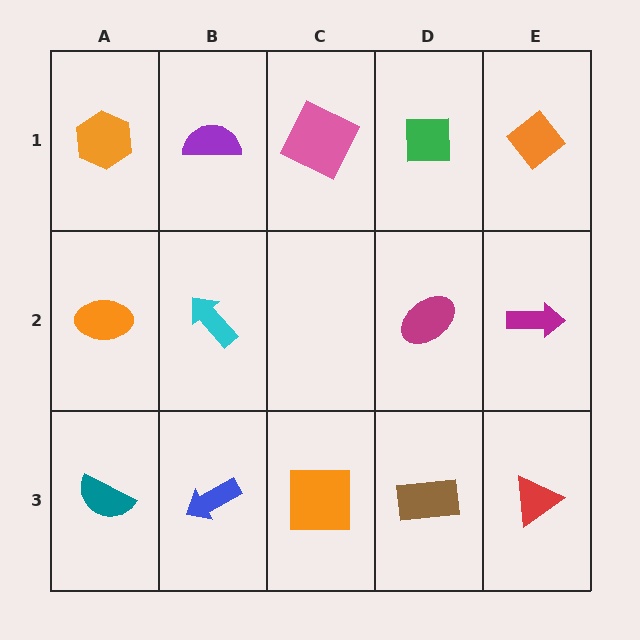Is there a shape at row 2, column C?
No, that cell is empty.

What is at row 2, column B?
A cyan arrow.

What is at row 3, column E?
A red triangle.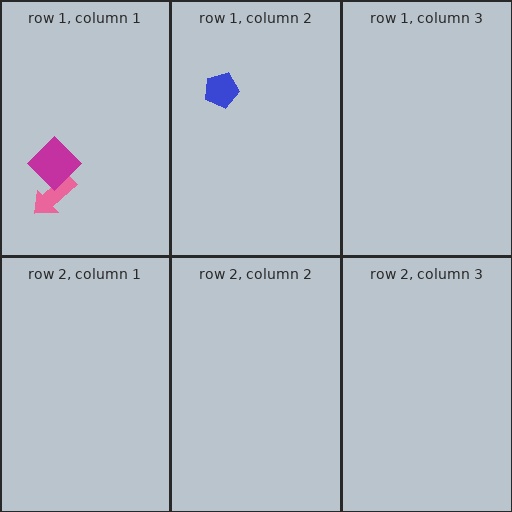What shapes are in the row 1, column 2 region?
The blue pentagon.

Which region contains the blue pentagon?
The row 1, column 2 region.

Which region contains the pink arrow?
The row 1, column 1 region.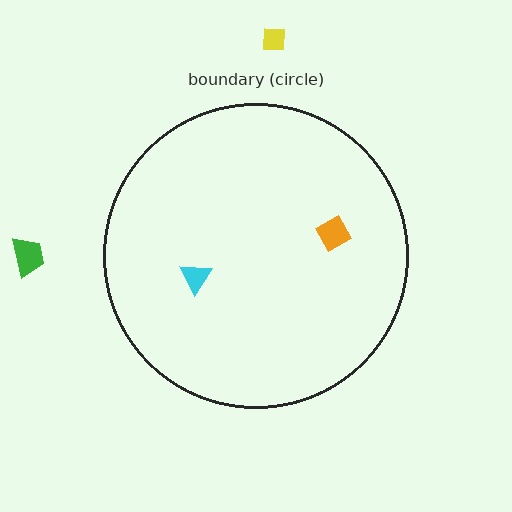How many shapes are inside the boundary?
2 inside, 2 outside.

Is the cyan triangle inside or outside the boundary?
Inside.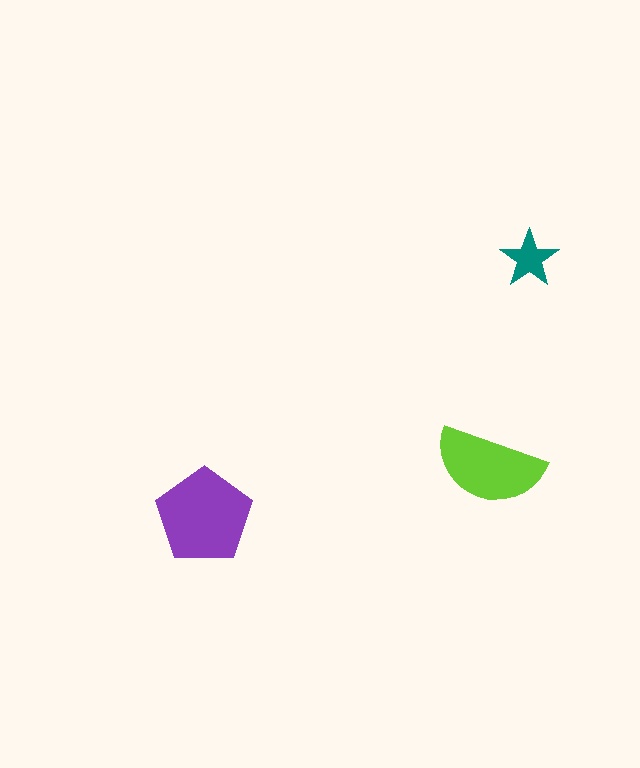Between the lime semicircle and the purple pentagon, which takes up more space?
The purple pentagon.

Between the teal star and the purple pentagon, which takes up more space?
The purple pentagon.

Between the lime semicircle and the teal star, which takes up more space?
The lime semicircle.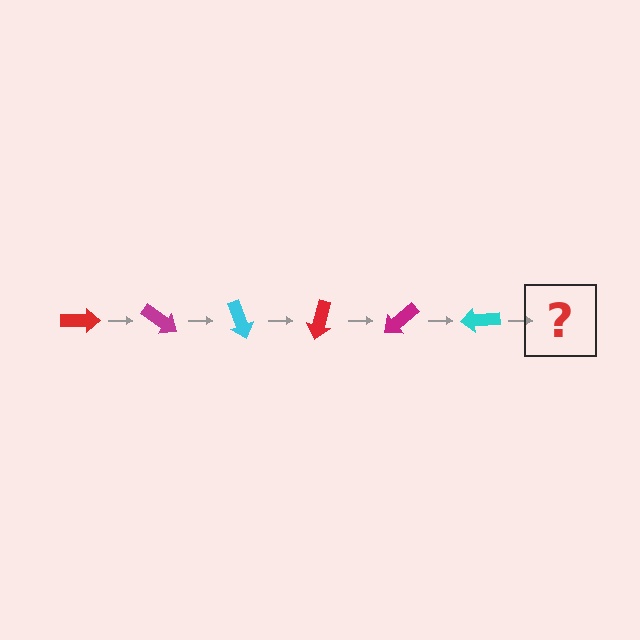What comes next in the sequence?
The next element should be a red arrow, rotated 210 degrees from the start.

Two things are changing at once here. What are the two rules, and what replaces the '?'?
The two rules are that it rotates 35 degrees each step and the color cycles through red, magenta, and cyan. The '?' should be a red arrow, rotated 210 degrees from the start.